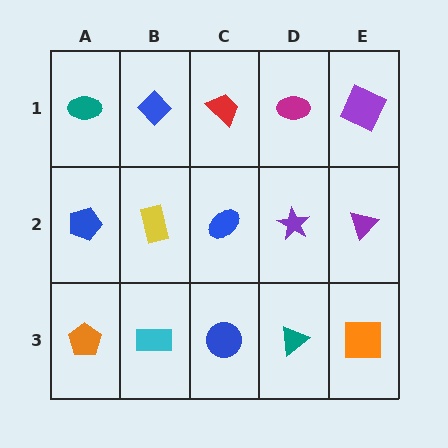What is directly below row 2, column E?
An orange square.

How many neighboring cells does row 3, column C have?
3.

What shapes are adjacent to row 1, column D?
A purple star (row 2, column D), a red trapezoid (row 1, column C), a purple square (row 1, column E).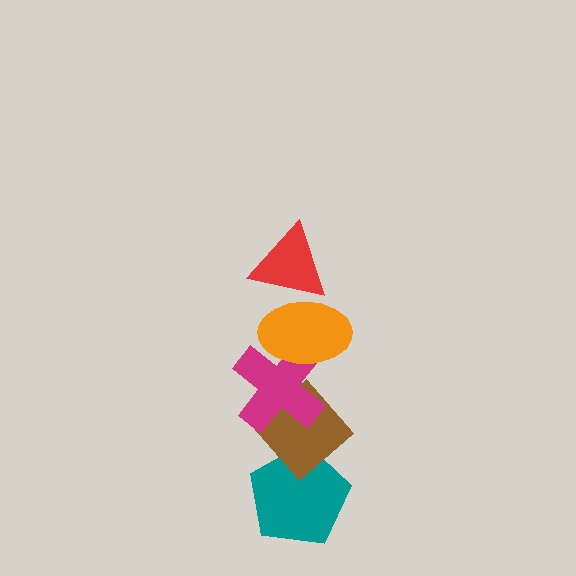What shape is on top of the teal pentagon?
The brown diamond is on top of the teal pentagon.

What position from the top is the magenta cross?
The magenta cross is 3rd from the top.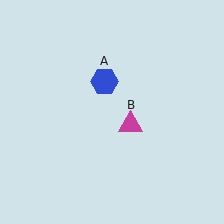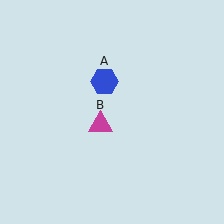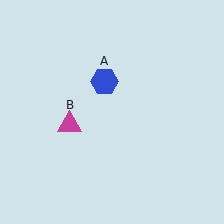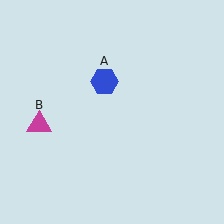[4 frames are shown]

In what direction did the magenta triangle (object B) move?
The magenta triangle (object B) moved left.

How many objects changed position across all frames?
1 object changed position: magenta triangle (object B).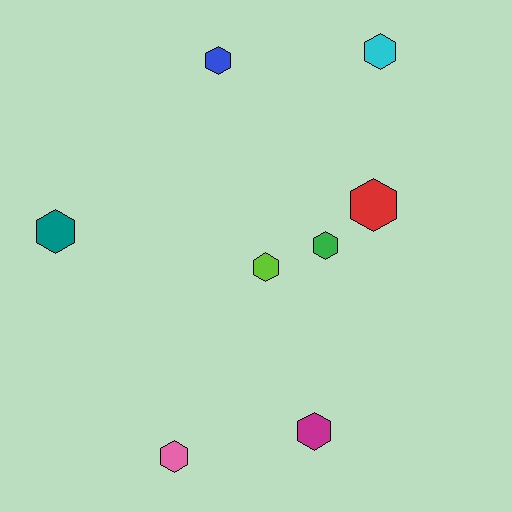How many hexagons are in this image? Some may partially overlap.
There are 8 hexagons.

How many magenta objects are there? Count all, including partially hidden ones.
There is 1 magenta object.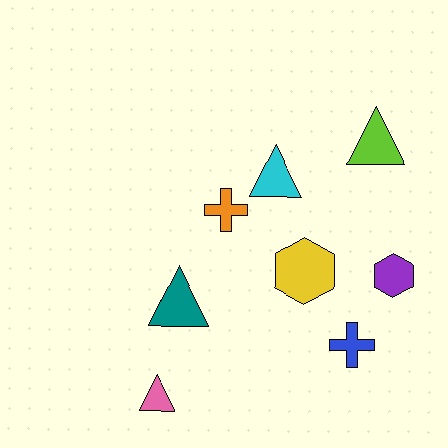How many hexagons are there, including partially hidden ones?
There are 2 hexagons.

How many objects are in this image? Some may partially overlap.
There are 8 objects.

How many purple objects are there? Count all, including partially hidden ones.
There is 1 purple object.